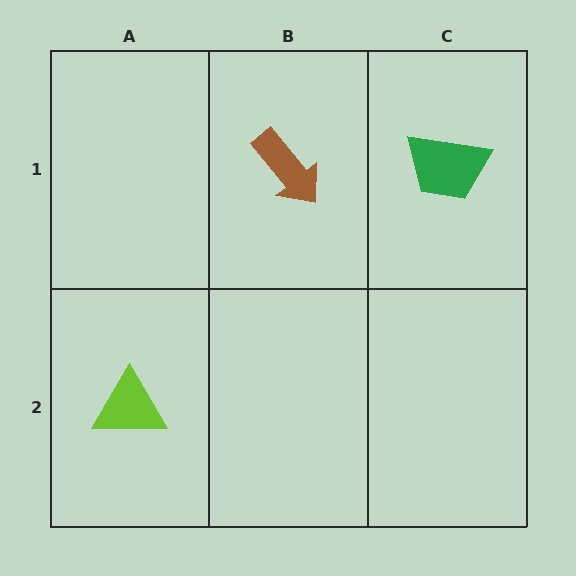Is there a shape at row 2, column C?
No, that cell is empty.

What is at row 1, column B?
A brown arrow.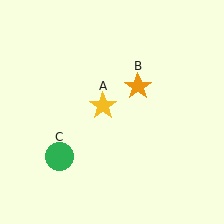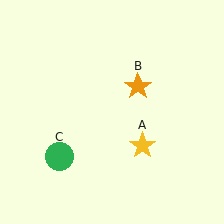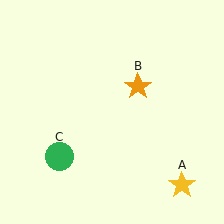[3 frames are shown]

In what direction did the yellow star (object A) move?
The yellow star (object A) moved down and to the right.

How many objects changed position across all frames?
1 object changed position: yellow star (object A).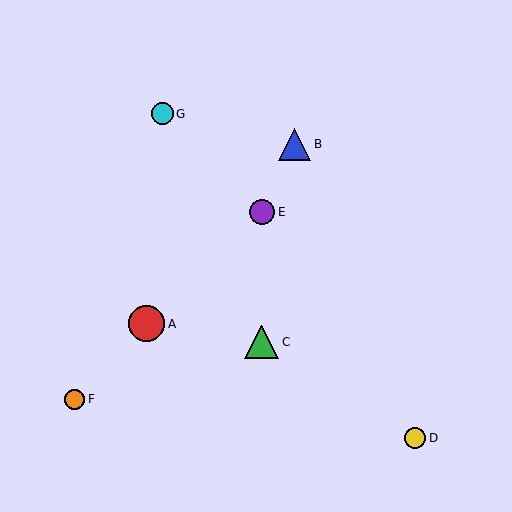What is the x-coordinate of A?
Object A is at x≈147.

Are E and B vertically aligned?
No, E is at x≈262 and B is at x≈294.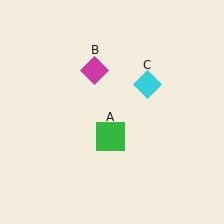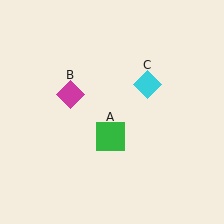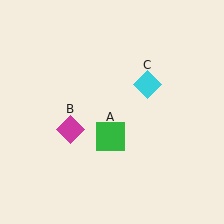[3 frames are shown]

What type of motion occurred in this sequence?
The magenta diamond (object B) rotated counterclockwise around the center of the scene.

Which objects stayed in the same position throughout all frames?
Green square (object A) and cyan diamond (object C) remained stationary.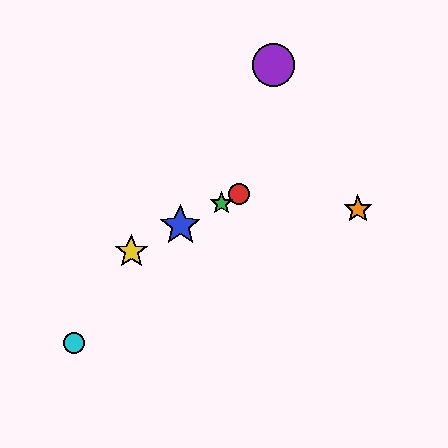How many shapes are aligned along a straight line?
4 shapes (the red circle, the blue star, the green star, the yellow star) are aligned along a straight line.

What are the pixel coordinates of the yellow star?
The yellow star is at (131, 252).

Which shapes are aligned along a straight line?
The red circle, the blue star, the green star, the yellow star are aligned along a straight line.